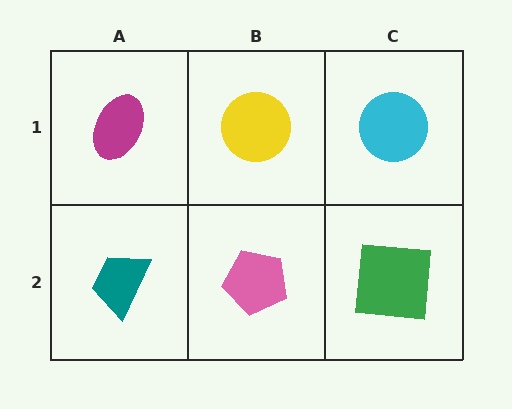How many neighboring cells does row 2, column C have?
2.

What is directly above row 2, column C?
A cyan circle.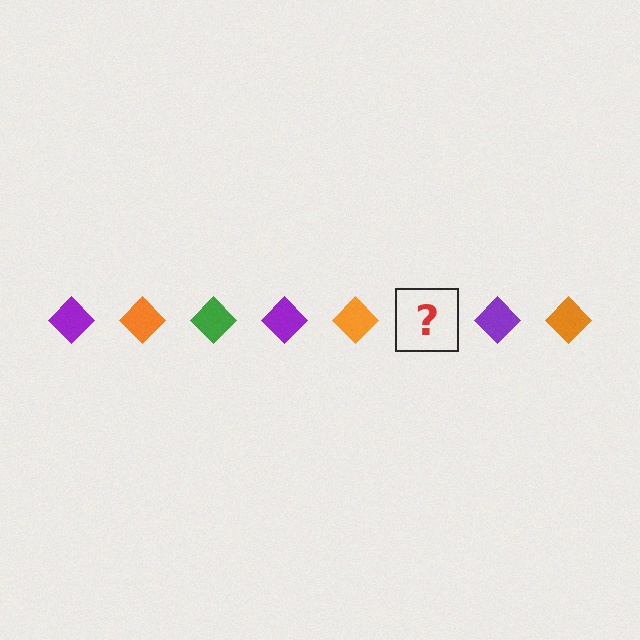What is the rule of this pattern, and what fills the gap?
The rule is that the pattern cycles through purple, orange, green diamonds. The gap should be filled with a green diamond.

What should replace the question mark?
The question mark should be replaced with a green diamond.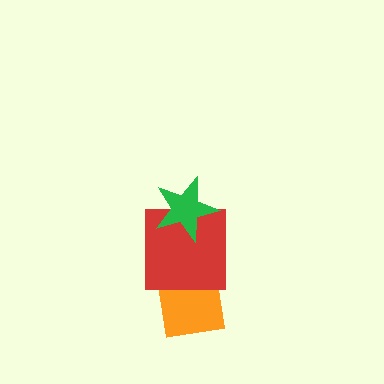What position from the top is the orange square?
The orange square is 3rd from the top.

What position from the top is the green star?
The green star is 1st from the top.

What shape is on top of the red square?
The green star is on top of the red square.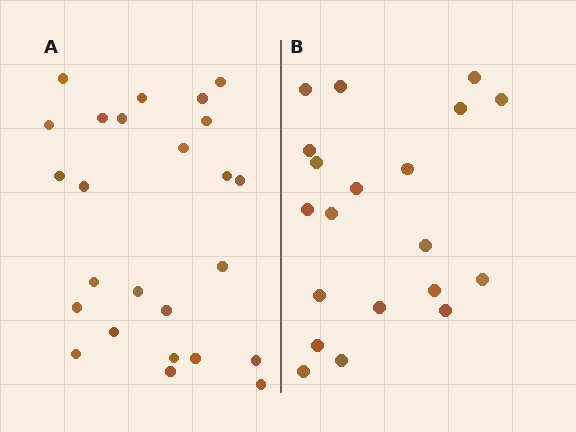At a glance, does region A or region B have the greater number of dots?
Region A (the left region) has more dots.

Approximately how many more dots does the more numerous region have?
Region A has about 5 more dots than region B.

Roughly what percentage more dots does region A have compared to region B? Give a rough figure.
About 25% more.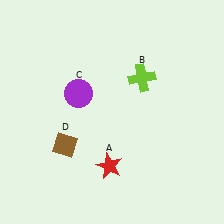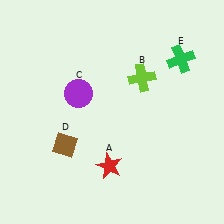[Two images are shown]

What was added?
A green cross (E) was added in Image 2.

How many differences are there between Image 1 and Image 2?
There is 1 difference between the two images.